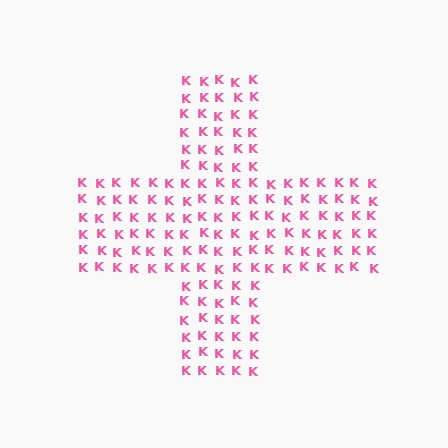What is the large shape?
The large shape is a cross.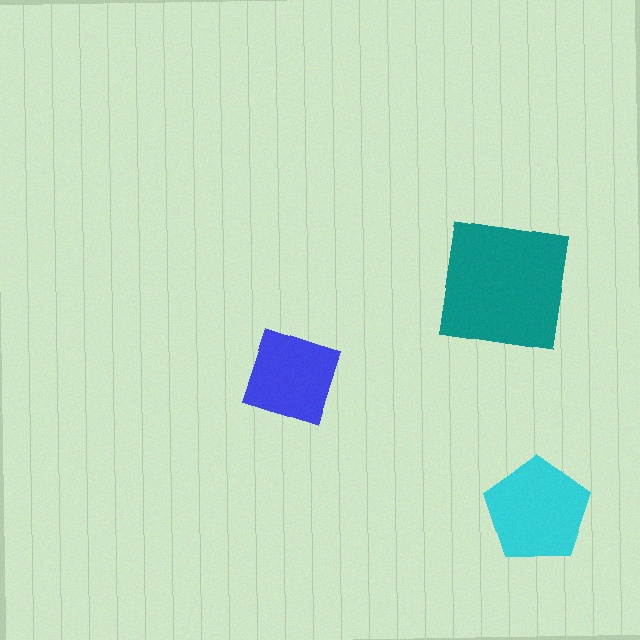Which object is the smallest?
The blue diamond.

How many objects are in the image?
There are 3 objects in the image.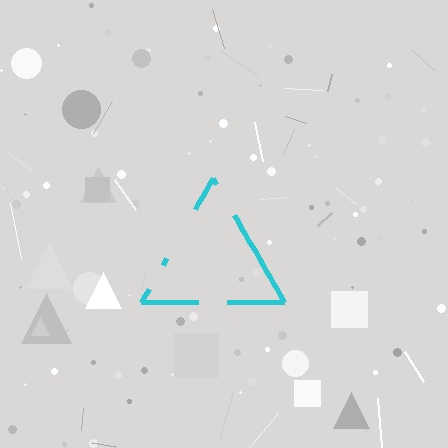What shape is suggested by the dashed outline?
The dashed outline suggests a triangle.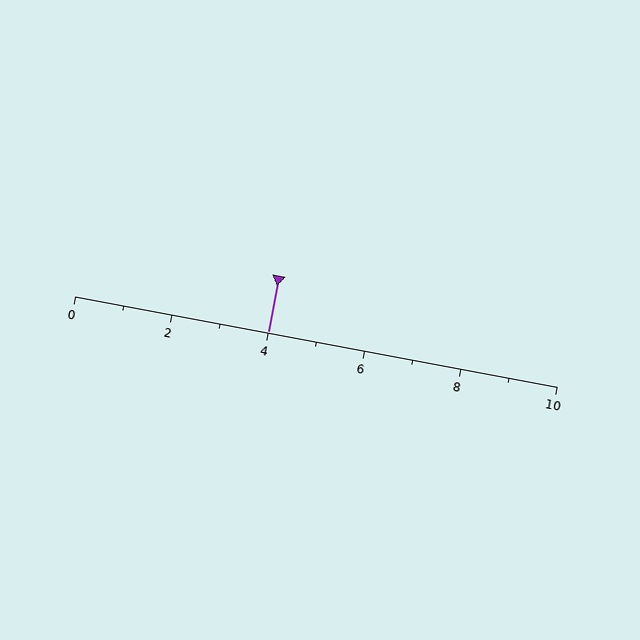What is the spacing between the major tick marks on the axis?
The major ticks are spaced 2 apart.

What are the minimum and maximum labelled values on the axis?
The axis runs from 0 to 10.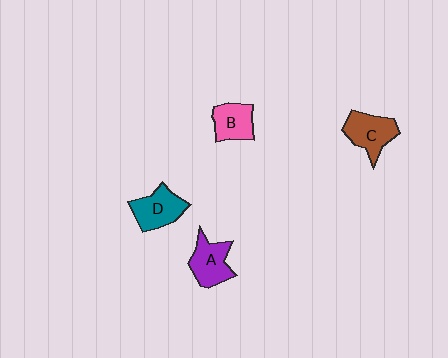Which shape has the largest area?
Shape C (brown).